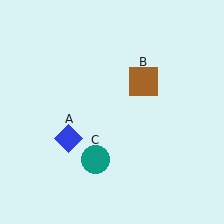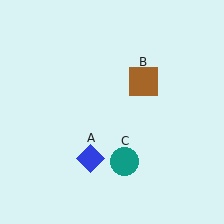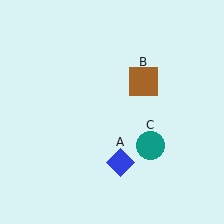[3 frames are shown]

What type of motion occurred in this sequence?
The blue diamond (object A), teal circle (object C) rotated counterclockwise around the center of the scene.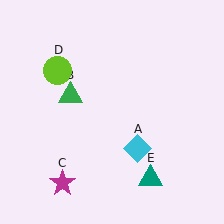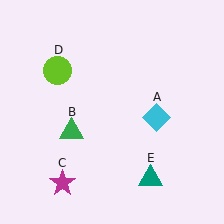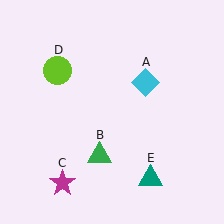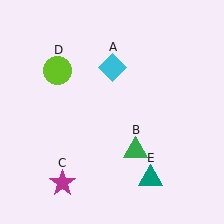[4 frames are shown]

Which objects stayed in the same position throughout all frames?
Magenta star (object C) and lime circle (object D) and teal triangle (object E) remained stationary.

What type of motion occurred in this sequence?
The cyan diamond (object A), green triangle (object B) rotated counterclockwise around the center of the scene.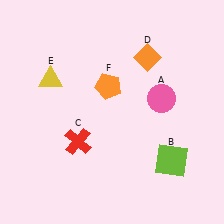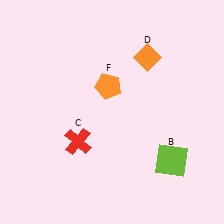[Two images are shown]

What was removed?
The yellow triangle (E), the pink circle (A) were removed in Image 2.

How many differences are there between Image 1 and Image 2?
There are 2 differences between the two images.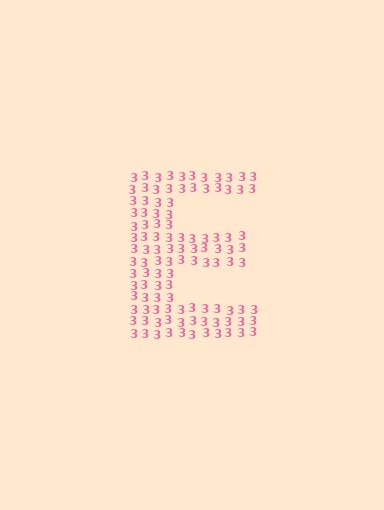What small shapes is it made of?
It is made of small digit 3's.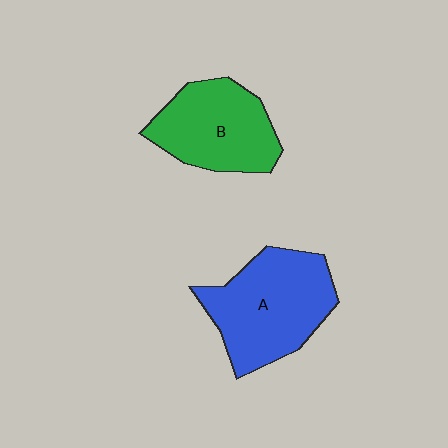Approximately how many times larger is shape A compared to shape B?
Approximately 1.2 times.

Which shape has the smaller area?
Shape B (green).